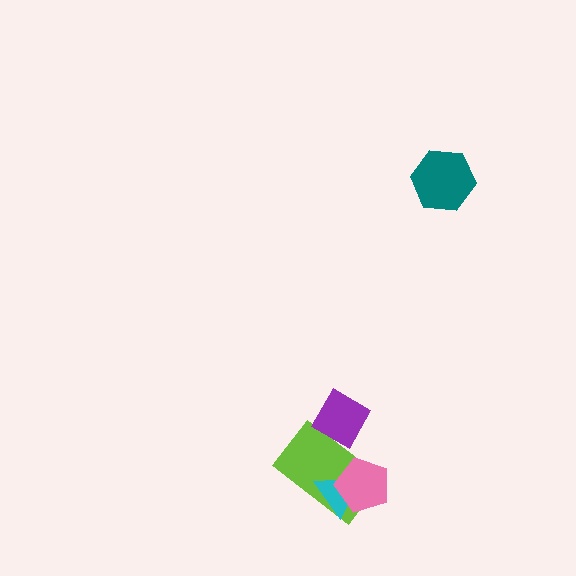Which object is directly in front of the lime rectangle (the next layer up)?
The cyan triangle is directly in front of the lime rectangle.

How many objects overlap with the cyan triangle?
2 objects overlap with the cyan triangle.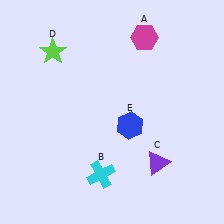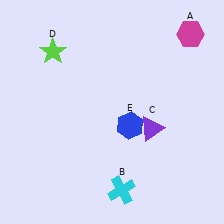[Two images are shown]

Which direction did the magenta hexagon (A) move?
The magenta hexagon (A) moved right.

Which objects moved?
The objects that moved are: the magenta hexagon (A), the cyan cross (B), the purple triangle (C).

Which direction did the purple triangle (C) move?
The purple triangle (C) moved up.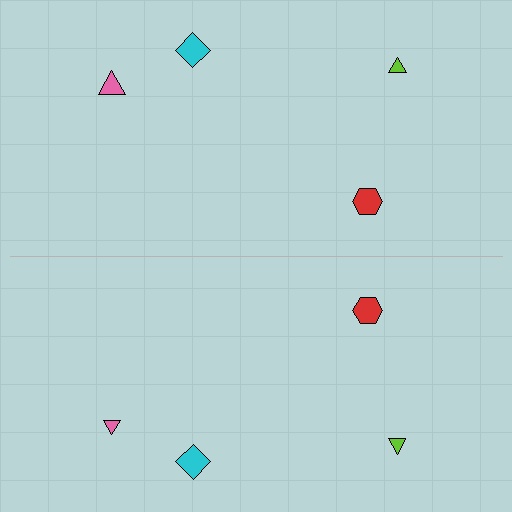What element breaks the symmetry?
The pink triangle on the bottom side has a different size than its mirror counterpart.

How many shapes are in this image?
There are 8 shapes in this image.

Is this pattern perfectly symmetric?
No, the pattern is not perfectly symmetric. The pink triangle on the bottom side has a different size than its mirror counterpart.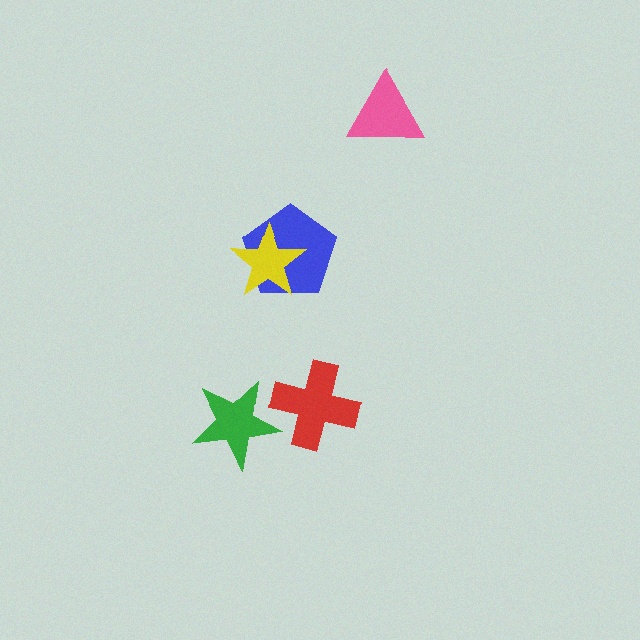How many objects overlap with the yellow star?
1 object overlaps with the yellow star.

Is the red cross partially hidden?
No, no other shape covers it.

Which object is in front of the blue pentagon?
The yellow star is in front of the blue pentagon.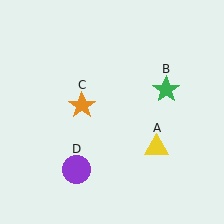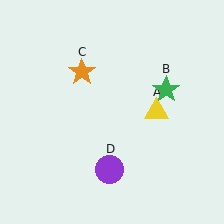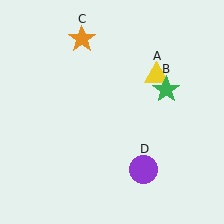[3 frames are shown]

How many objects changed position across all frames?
3 objects changed position: yellow triangle (object A), orange star (object C), purple circle (object D).